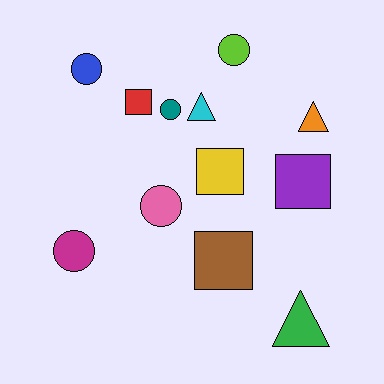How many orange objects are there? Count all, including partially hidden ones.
There is 1 orange object.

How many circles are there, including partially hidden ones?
There are 5 circles.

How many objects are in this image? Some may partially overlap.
There are 12 objects.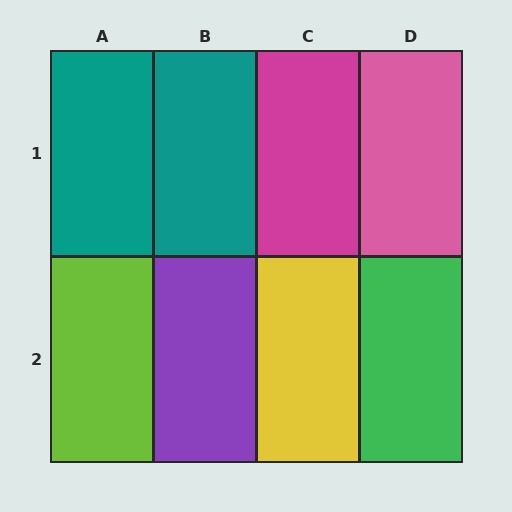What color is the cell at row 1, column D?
Pink.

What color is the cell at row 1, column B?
Teal.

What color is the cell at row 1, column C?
Magenta.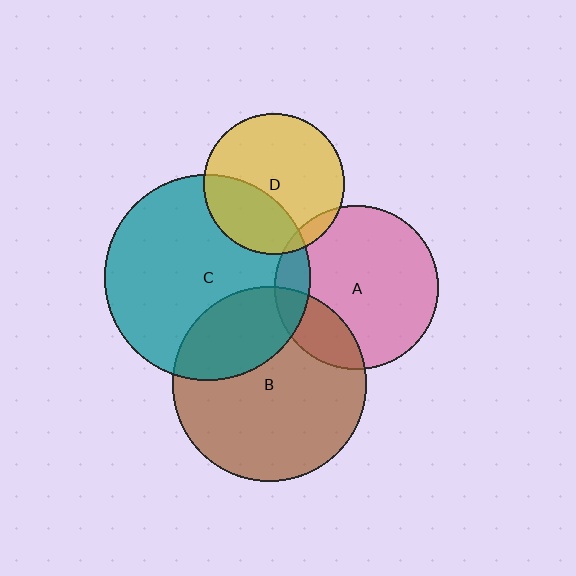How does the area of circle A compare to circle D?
Approximately 1.4 times.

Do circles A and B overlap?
Yes.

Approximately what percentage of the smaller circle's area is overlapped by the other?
Approximately 20%.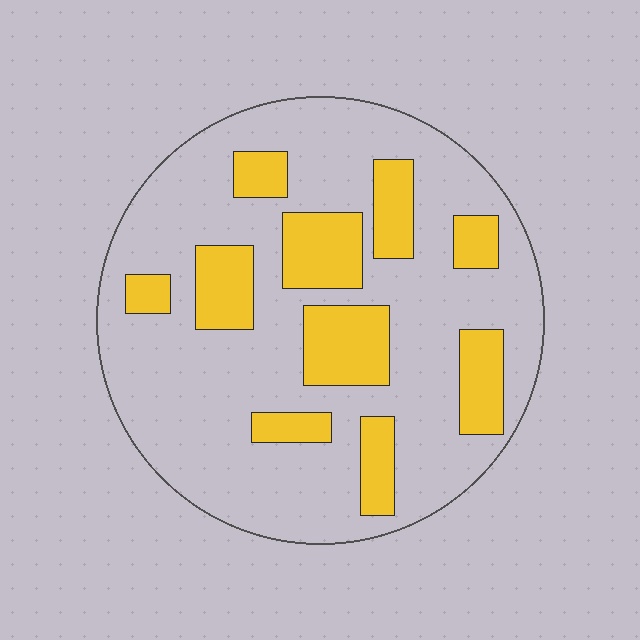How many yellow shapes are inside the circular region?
10.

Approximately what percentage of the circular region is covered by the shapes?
Approximately 25%.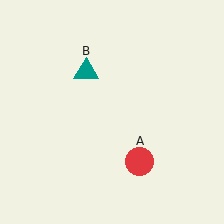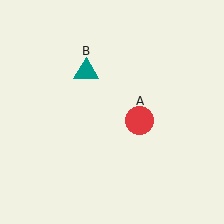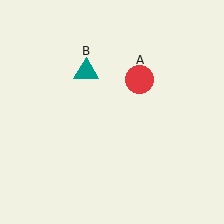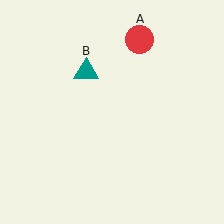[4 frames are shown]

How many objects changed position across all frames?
1 object changed position: red circle (object A).